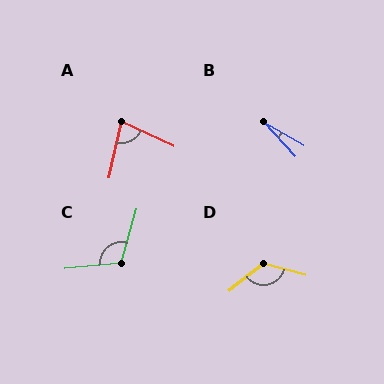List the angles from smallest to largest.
B (18°), A (78°), C (111°), D (126°).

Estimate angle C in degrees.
Approximately 111 degrees.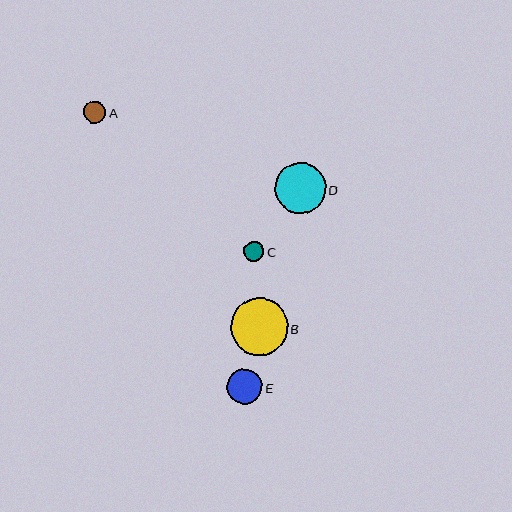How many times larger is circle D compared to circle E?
Circle D is approximately 1.4 times the size of circle E.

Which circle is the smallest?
Circle C is the smallest with a size of approximately 20 pixels.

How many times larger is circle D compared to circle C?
Circle D is approximately 2.5 times the size of circle C.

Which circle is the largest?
Circle B is the largest with a size of approximately 57 pixels.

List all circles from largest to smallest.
From largest to smallest: B, D, E, A, C.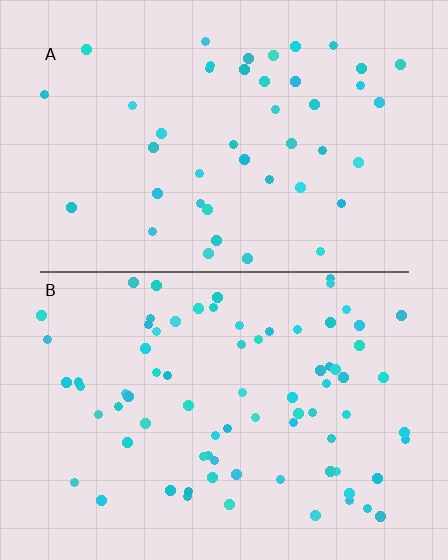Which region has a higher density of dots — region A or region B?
B (the bottom).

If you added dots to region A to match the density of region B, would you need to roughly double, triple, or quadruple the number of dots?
Approximately double.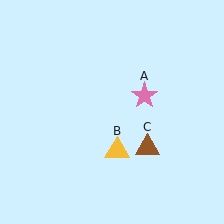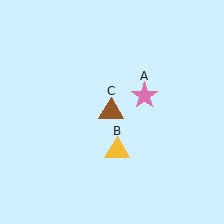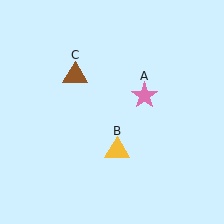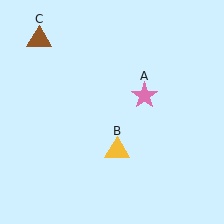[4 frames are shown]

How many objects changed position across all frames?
1 object changed position: brown triangle (object C).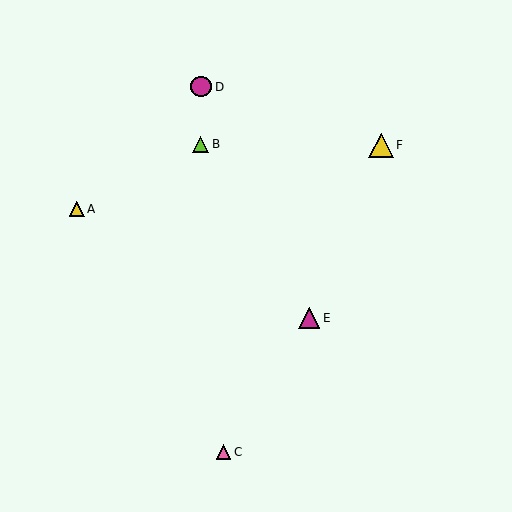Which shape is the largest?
The yellow triangle (labeled F) is the largest.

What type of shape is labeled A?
Shape A is a yellow triangle.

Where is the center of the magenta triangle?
The center of the magenta triangle is at (309, 318).